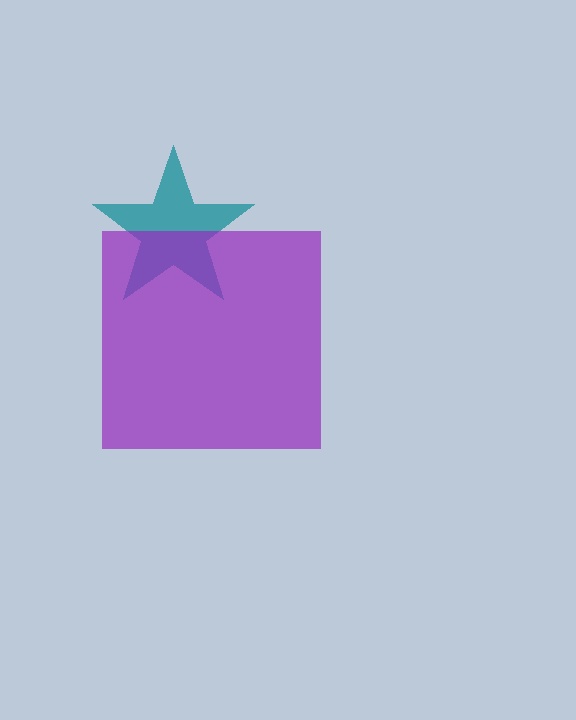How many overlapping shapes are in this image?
There are 2 overlapping shapes in the image.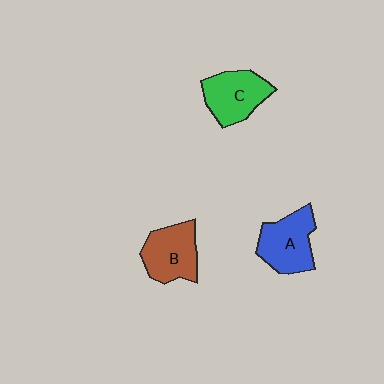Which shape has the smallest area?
Shape C (green).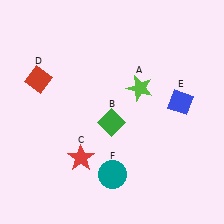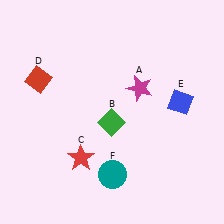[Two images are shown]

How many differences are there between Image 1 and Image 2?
There is 1 difference between the two images.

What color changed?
The star (A) changed from lime in Image 1 to magenta in Image 2.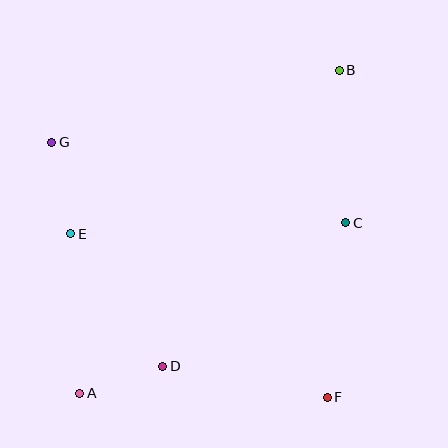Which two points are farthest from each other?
Points A and B are farthest from each other.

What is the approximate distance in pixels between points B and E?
The distance between B and E is approximately 314 pixels.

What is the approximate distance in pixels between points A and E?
The distance between A and E is approximately 160 pixels.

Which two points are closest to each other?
Points A and D are closest to each other.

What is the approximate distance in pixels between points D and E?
The distance between D and E is approximately 161 pixels.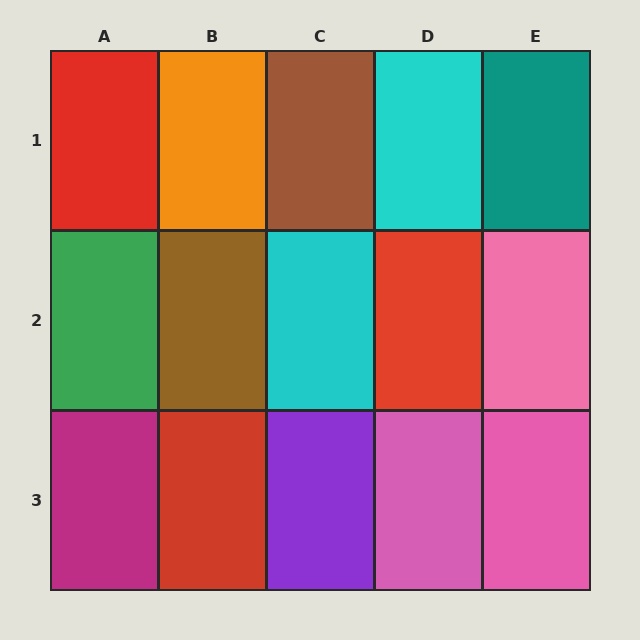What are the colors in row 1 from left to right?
Red, orange, brown, cyan, teal.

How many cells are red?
3 cells are red.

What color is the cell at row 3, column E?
Pink.